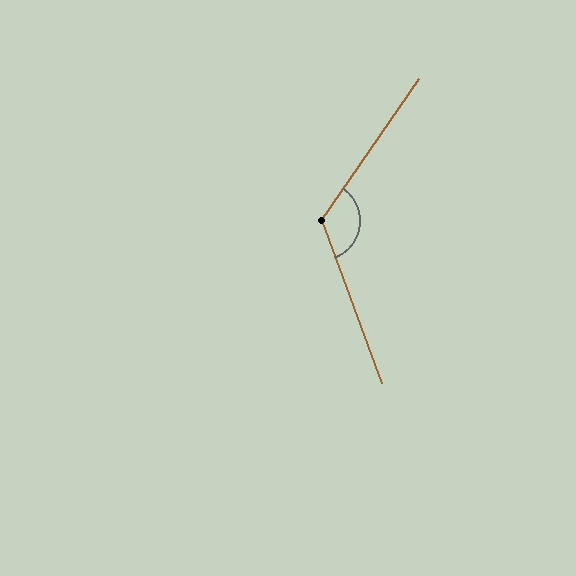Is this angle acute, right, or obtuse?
It is obtuse.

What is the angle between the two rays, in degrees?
Approximately 125 degrees.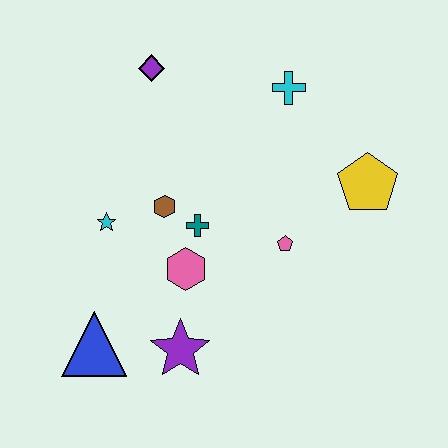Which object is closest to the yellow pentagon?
The pink pentagon is closest to the yellow pentagon.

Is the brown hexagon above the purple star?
Yes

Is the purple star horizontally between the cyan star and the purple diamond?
No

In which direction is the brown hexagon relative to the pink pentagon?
The brown hexagon is to the left of the pink pentagon.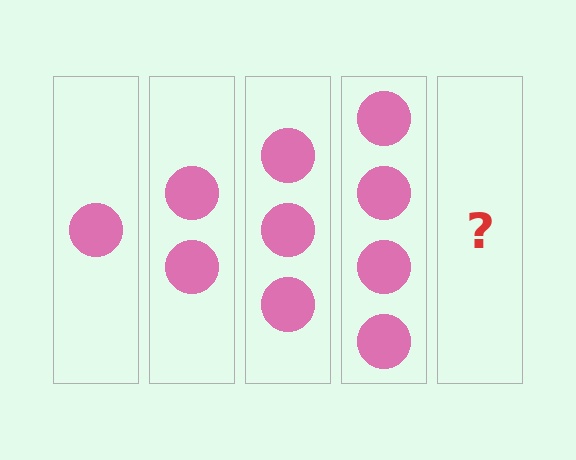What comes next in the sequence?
The next element should be 5 circles.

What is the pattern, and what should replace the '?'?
The pattern is that each step adds one more circle. The '?' should be 5 circles.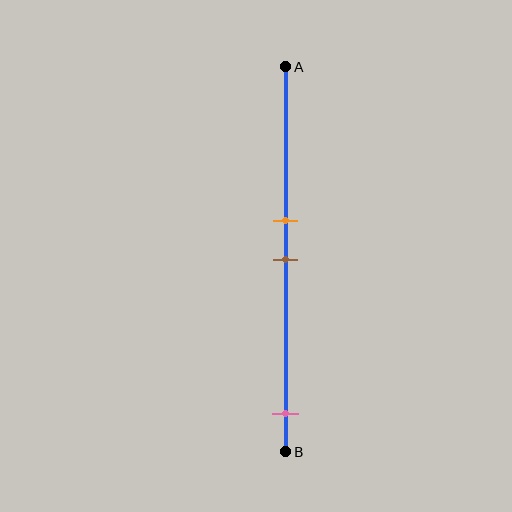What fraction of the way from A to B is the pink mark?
The pink mark is approximately 90% (0.9) of the way from A to B.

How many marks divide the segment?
There are 3 marks dividing the segment.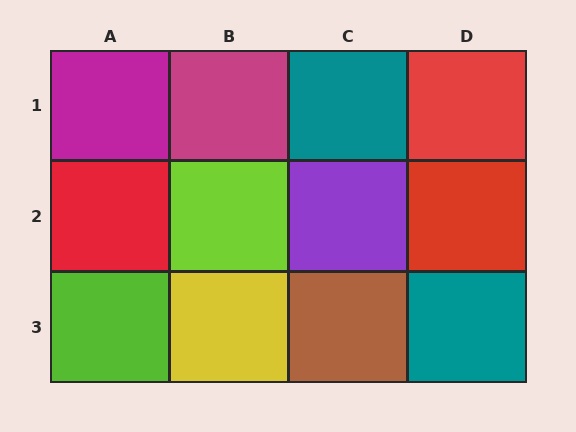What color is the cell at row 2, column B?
Lime.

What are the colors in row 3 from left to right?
Lime, yellow, brown, teal.